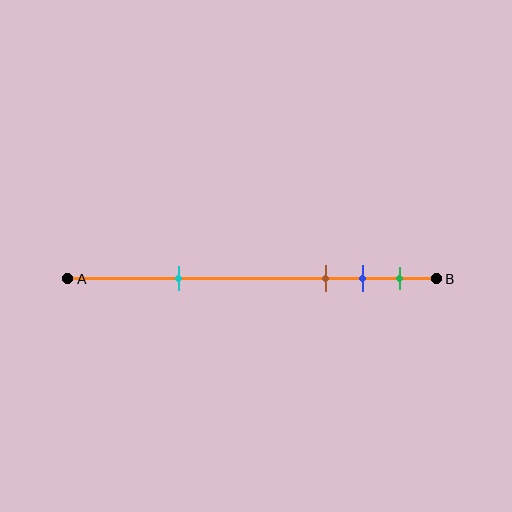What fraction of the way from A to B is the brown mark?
The brown mark is approximately 70% (0.7) of the way from A to B.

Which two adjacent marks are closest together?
The blue and green marks are the closest adjacent pair.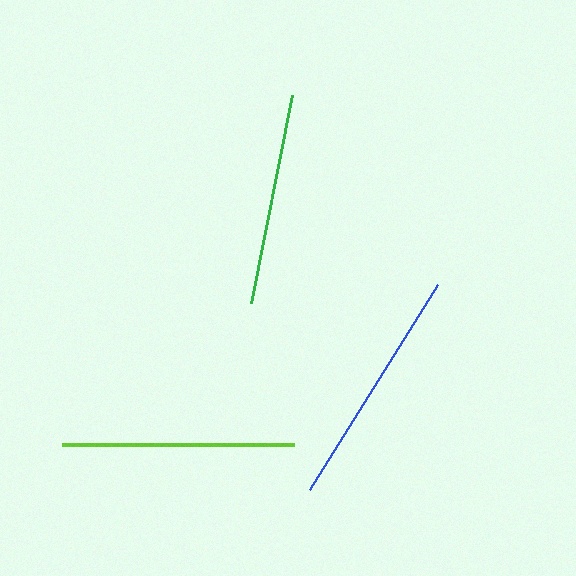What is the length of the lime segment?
The lime segment is approximately 232 pixels long.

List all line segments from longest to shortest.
From longest to shortest: blue, lime, green.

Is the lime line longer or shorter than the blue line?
The blue line is longer than the lime line.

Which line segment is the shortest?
The green line is the shortest at approximately 212 pixels.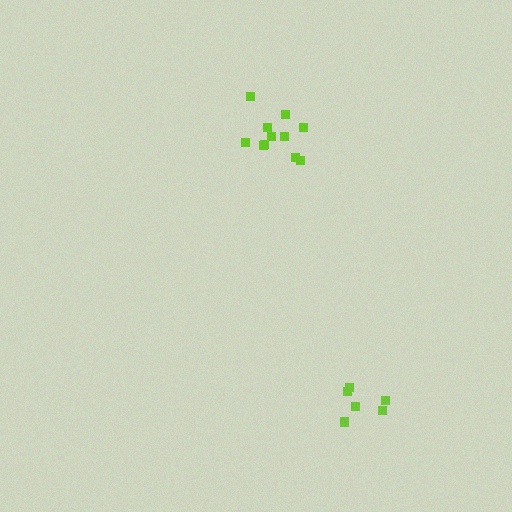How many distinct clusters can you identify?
There are 2 distinct clusters.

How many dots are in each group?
Group 1: 6 dots, Group 2: 11 dots (17 total).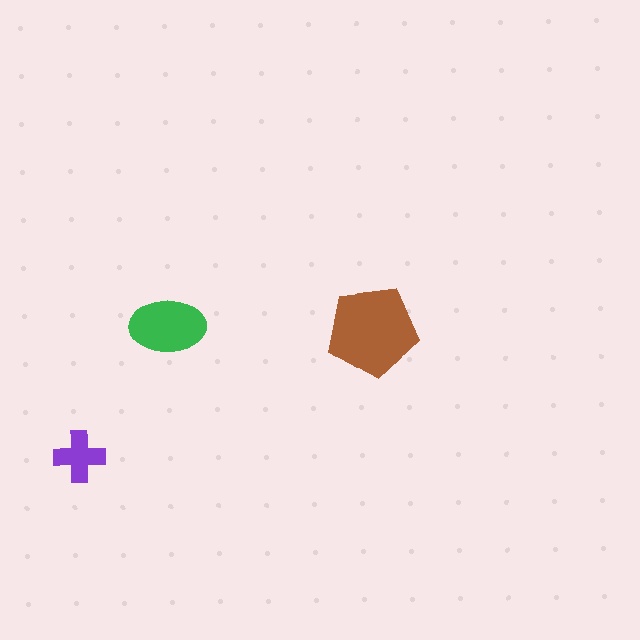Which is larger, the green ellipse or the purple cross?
The green ellipse.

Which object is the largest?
The brown pentagon.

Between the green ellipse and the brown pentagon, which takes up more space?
The brown pentagon.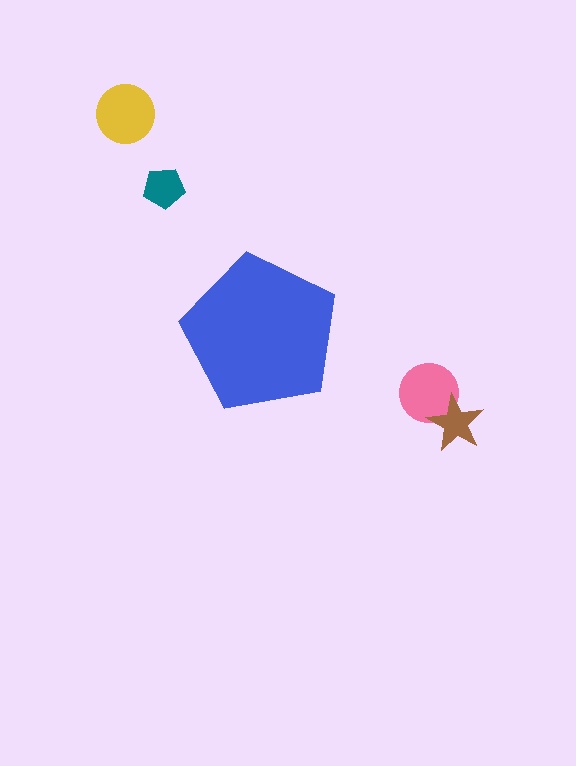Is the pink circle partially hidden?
No, the pink circle is fully visible.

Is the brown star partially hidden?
No, the brown star is fully visible.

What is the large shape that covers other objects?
A blue pentagon.